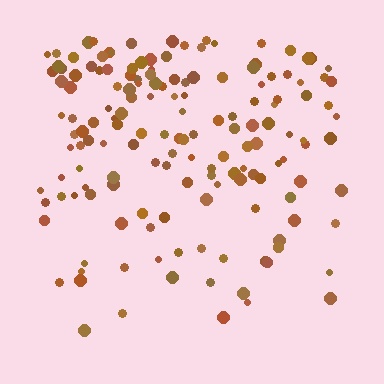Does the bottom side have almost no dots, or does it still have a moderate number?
Still a moderate number, just noticeably fewer than the top.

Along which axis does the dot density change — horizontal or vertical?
Vertical.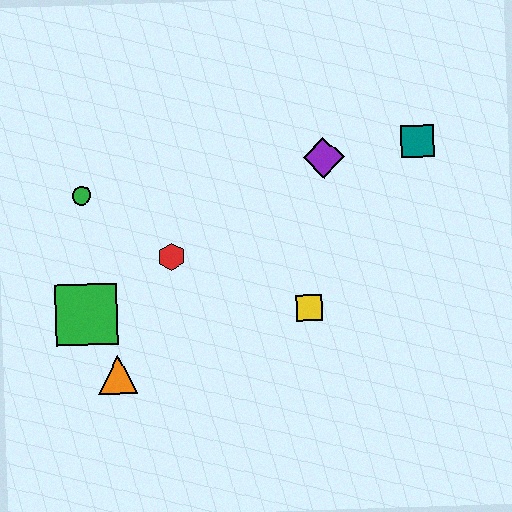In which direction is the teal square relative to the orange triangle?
The teal square is to the right of the orange triangle.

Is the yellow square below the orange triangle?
No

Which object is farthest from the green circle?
The teal square is farthest from the green circle.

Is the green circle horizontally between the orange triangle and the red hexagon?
No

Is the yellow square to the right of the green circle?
Yes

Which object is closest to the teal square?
The purple diamond is closest to the teal square.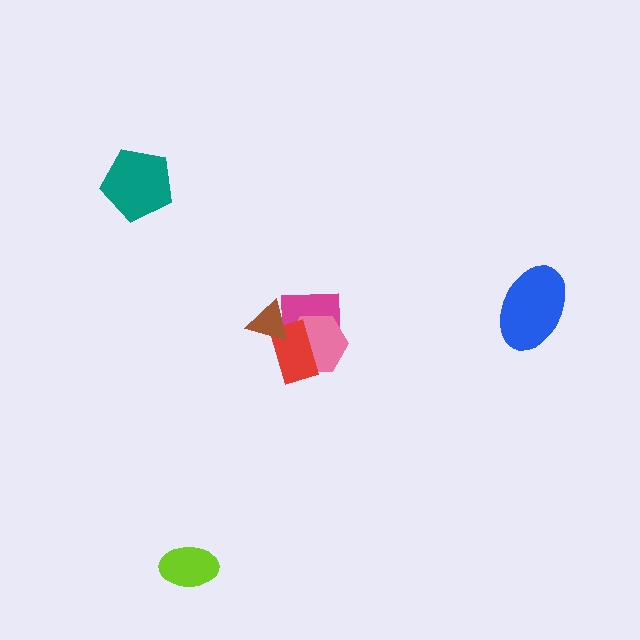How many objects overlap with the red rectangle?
3 objects overlap with the red rectangle.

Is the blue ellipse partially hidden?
No, no other shape covers it.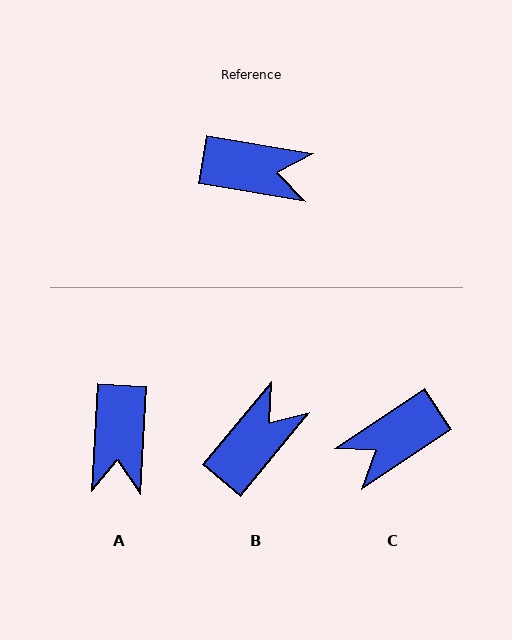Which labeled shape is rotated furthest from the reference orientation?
C, about 137 degrees away.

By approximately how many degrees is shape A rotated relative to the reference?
Approximately 84 degrees clockwise.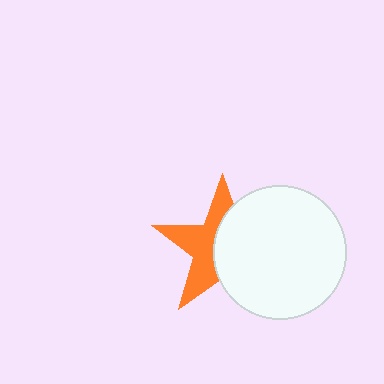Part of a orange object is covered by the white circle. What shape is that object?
It is a star.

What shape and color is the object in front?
The object in front is a white circle.